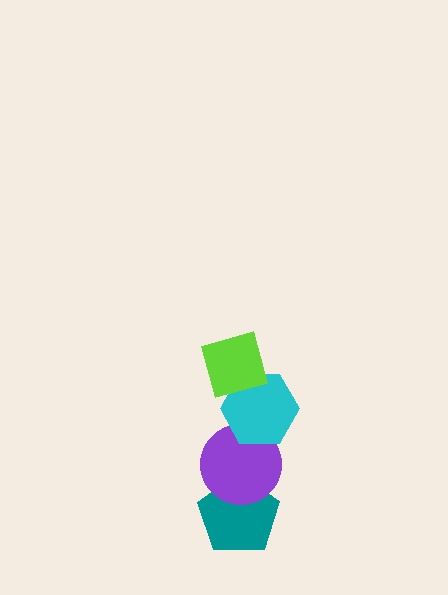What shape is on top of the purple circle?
The cyan hexagon is on top of the purple circle.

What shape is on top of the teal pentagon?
The purple circle is on top of the teal pentagon.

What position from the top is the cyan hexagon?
The cyan hexagon is 2nd from the top.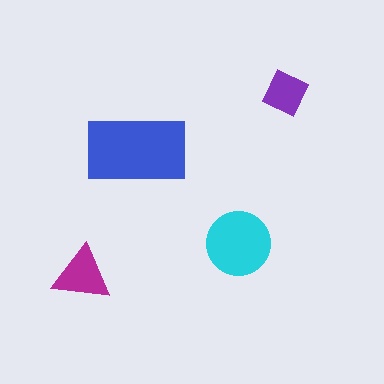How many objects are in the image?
There are 4 objects in the image.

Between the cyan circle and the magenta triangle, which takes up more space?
The cyan circle.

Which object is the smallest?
The purple diamond.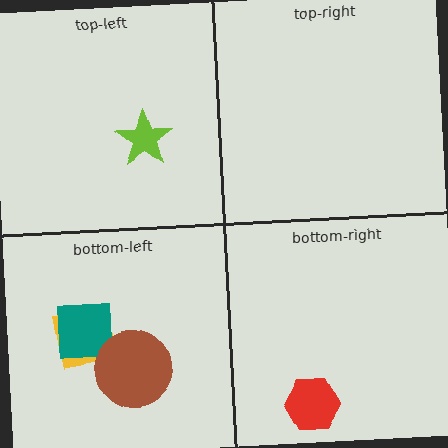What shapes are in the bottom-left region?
The orange cross, the yellow square, the teal square, the brown circle.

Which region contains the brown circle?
The bottom-left region.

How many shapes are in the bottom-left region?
4.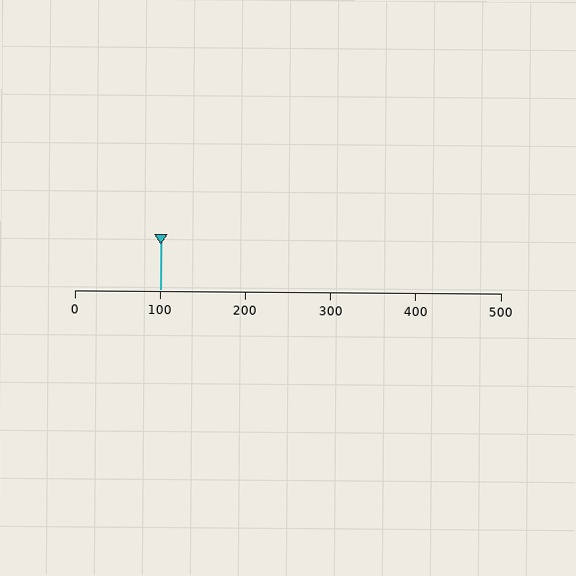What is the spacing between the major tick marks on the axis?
The major ticks are spaced 100 apart.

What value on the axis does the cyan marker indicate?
The marker indicates approximately 100.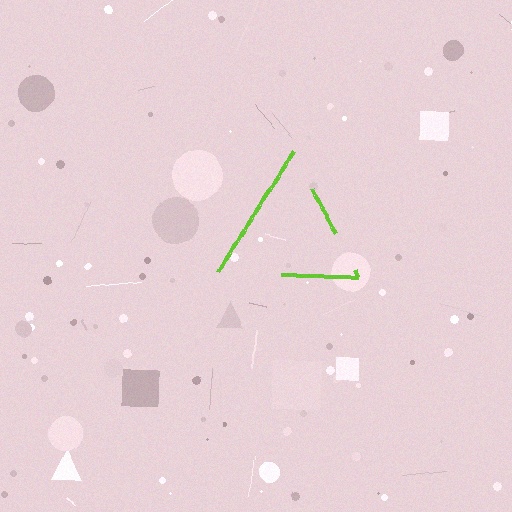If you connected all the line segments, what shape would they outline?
They would outline a triangle.